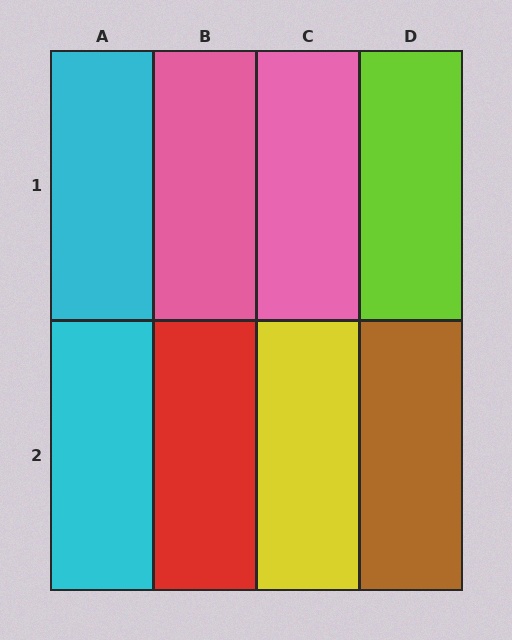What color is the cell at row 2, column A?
Cyan.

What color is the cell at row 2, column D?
Brown.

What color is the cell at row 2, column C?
Yellow.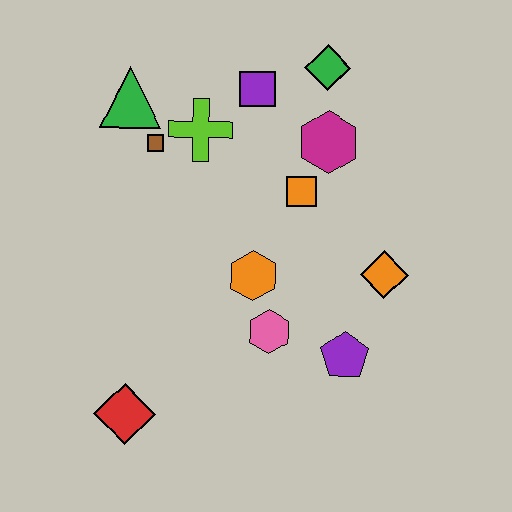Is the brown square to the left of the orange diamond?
Yes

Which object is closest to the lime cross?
The brown square is closest to the lime cross.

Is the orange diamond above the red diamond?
Yes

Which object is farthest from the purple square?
The red diamond is farthest from the purple square.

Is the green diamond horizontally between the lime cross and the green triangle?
No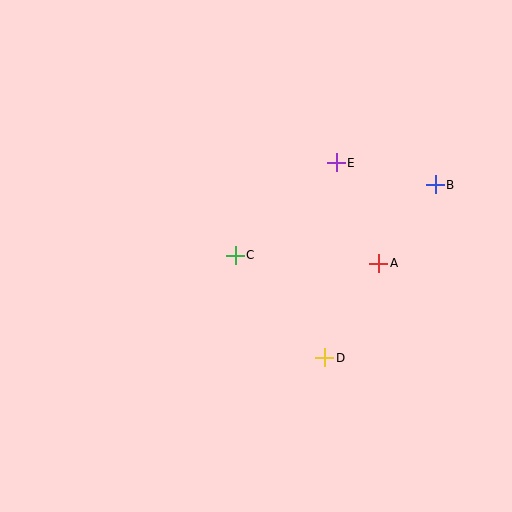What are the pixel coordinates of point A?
Point A is at (379, 263).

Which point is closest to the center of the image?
Point C at (235, 255) is closest to the center.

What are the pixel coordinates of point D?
Point D is at (325, 358).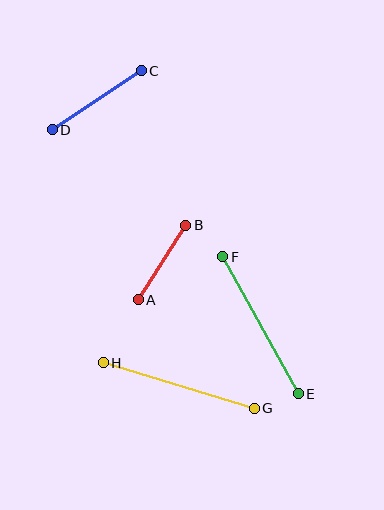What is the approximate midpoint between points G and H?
The midpoint is at approximately (179, 386) pixels.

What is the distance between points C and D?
The distance is approximately 107 pixels.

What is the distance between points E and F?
The distance is approximately 156 pixels.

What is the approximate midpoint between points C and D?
The midpoint is at approximately (97, 100) pixels.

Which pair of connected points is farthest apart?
Points G and H are farthest apart.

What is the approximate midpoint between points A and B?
The midpoint is at approximately (162, 263) pixels.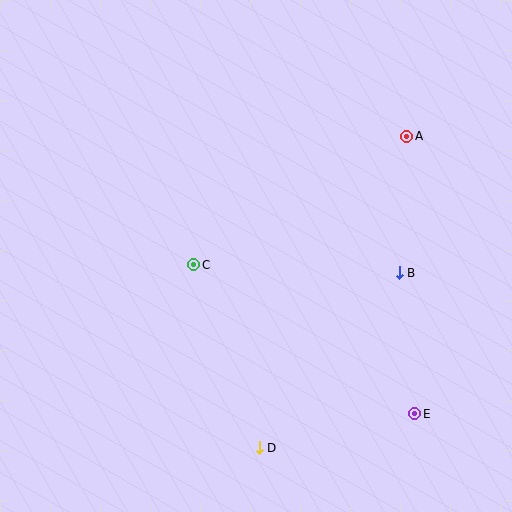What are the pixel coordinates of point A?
Point A is at (407, 136).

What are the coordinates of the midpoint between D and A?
The midpoint between D and A is at (333, 292).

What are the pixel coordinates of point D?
Point D is at (259, 448).